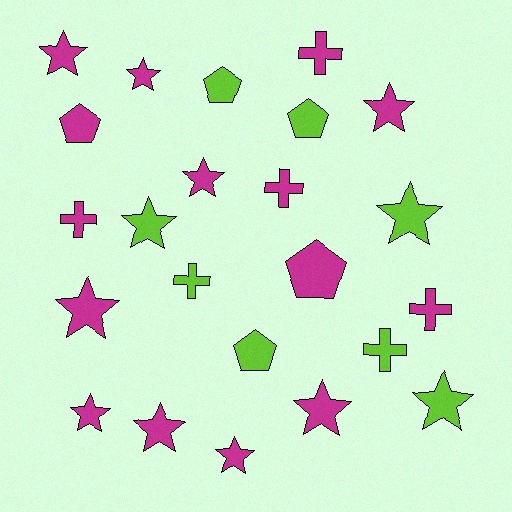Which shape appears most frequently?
Star, with 12 objects.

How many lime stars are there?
There are 3 lime stars.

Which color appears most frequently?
Magenta, with 15 objects.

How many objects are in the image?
There are 23 objects.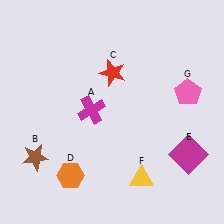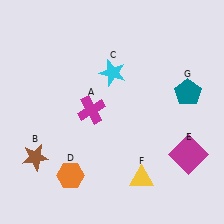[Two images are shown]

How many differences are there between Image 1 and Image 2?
There are 2 differences between the two images.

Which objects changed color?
C changed from red to cyan. G changed from pink to teal.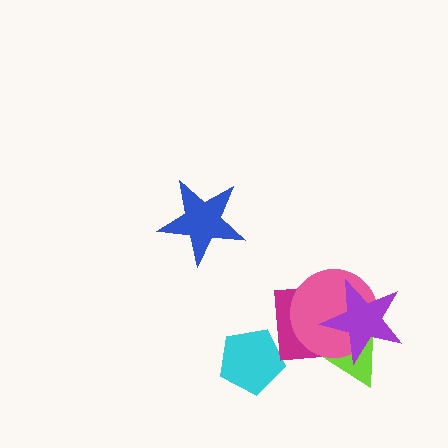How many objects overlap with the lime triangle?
3 objects overlap with the lime triangle.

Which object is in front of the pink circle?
The purple star is in front of the pink circle.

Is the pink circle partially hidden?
Yes, it is partially covered by another shape.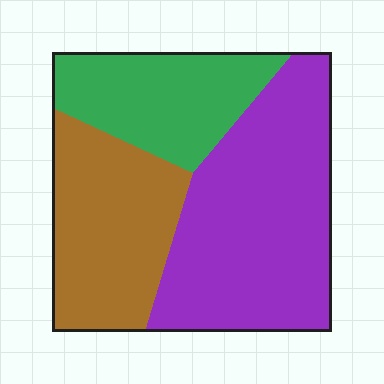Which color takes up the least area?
Green, at roughly 25%.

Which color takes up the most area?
Purple, at roughly 45%.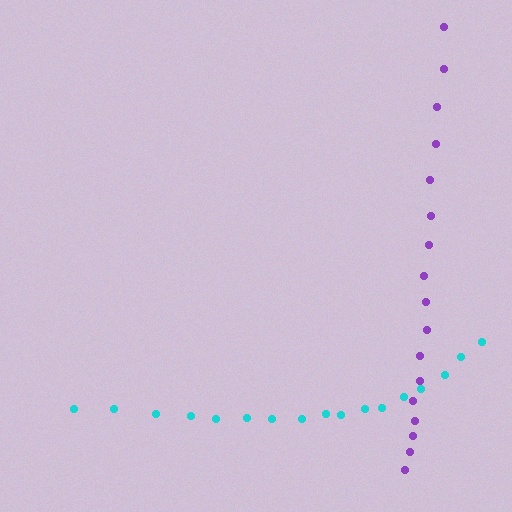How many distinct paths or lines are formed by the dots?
There are 2 distinct paths.